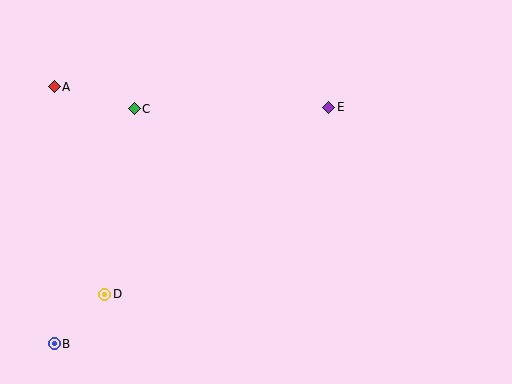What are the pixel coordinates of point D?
Point D is at (105, 294).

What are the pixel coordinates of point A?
Point A is at (54, 87).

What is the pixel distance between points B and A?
The distance between B and A is 257 pixels.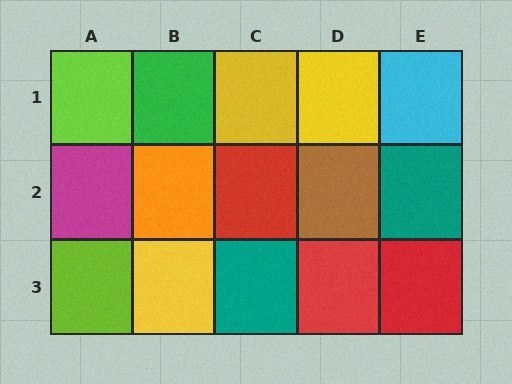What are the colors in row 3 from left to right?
Lime, yellow, teal, red, red.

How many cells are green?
1 cell is green.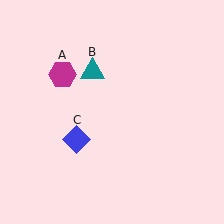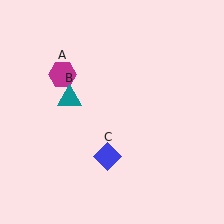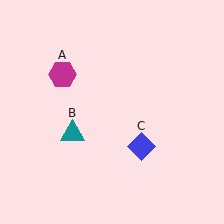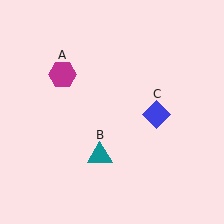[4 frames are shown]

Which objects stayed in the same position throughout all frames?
Magenta hexagon (object A) remained stationary.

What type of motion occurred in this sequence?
The teal triangle (object B), blue diamond (object C) rotated counterclockwise around the center of the scene.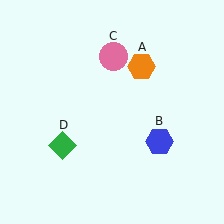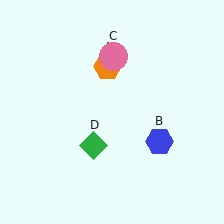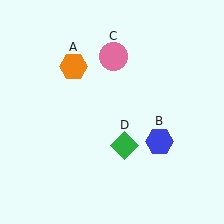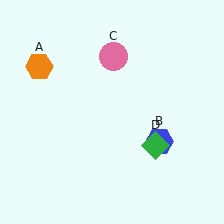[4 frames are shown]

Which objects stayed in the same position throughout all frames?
Blue hexagon (object B) and pink circle (object C) remained stationary.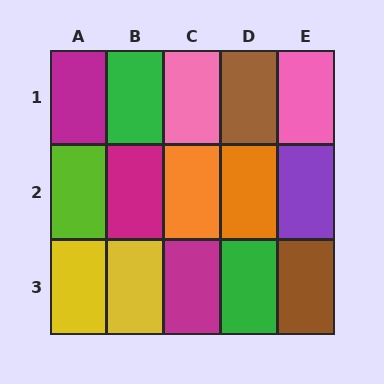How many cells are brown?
2 cells are brown.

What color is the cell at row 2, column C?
Orange.